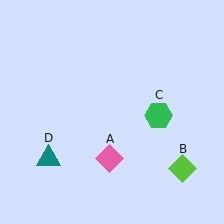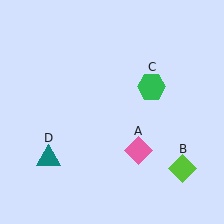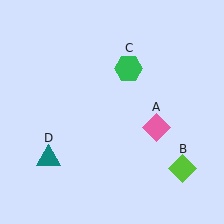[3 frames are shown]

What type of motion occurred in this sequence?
The pink diamond (object A), green hexagon (object C) rotated counterclockwise around the center of the scene.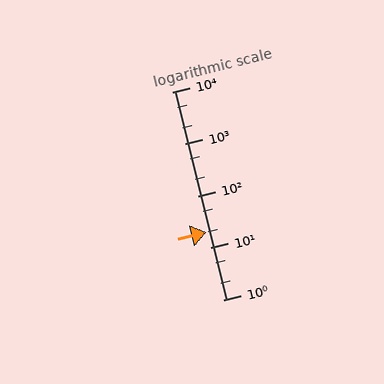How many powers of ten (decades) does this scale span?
The scale spans 4 decades, from 1 to 10000.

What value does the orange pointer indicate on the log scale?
The pointer indicates approximately 20.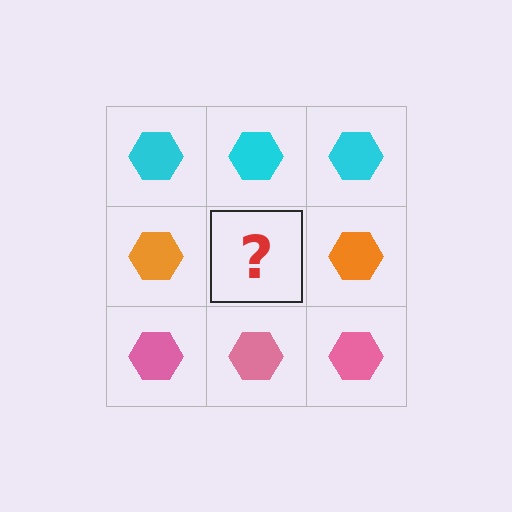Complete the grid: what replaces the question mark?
The question mark should be replaced with an orange hexagon.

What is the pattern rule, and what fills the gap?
The rule is that each row has a consistent color. The gap should be filled with an orange hexagon.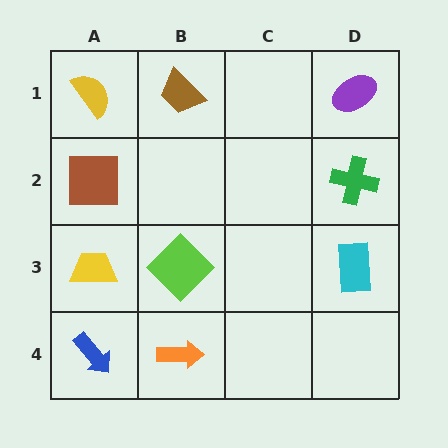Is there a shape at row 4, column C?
No, that cell is empty.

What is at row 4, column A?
A blue arrow.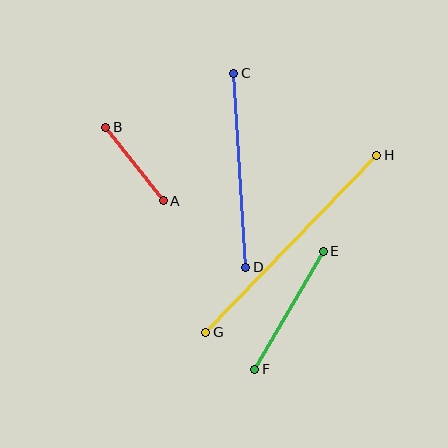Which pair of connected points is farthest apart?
Points G and H are farthest apart.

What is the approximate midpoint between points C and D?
The midpoint is at approximately (240, 170) pixels.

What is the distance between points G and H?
The distance is approximately 246 pixels.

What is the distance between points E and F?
The distance is approximately 137 pixels.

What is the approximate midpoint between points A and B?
The midpoint is at approximately (135, 164) pixels.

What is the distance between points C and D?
The distance is approximately 194 pixels.